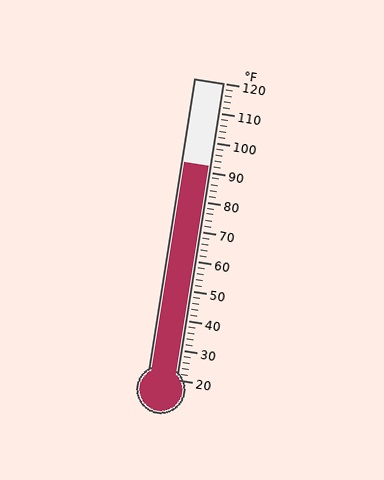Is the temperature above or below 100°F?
The temperature is below 100°F.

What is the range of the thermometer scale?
The thermometer scale ranges from 20°F to 120°F.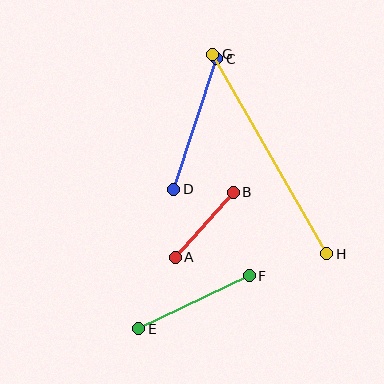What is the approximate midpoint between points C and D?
The midpoint is at approximately (195, 124) pixels.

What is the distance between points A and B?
The distance is approximately 87 pixels.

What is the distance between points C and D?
The distance is approximately 137 pixels.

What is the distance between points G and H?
The distance is approximately 230 pixels.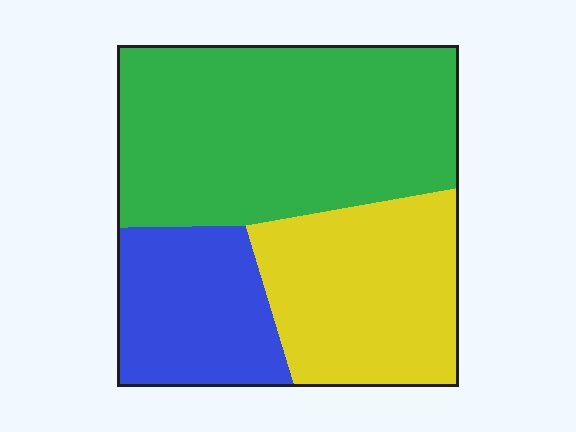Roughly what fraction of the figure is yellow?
Yellow covers 30% of the figure.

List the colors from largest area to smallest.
From largest to smallest: green, yellow, blue.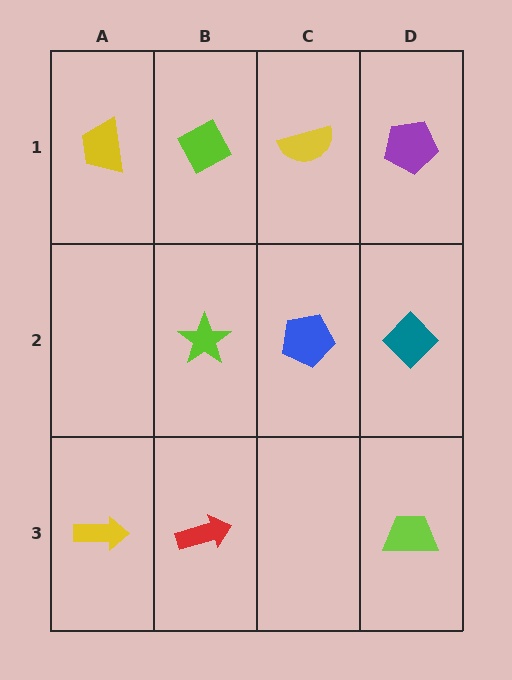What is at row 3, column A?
A yellow arrow.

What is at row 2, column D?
A teal diamond.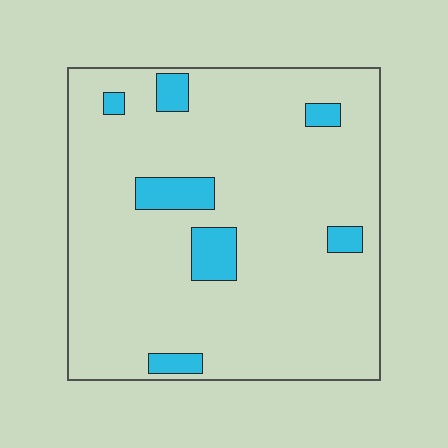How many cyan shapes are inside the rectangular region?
7.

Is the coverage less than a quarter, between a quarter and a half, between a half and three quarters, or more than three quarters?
Less than a quarter.